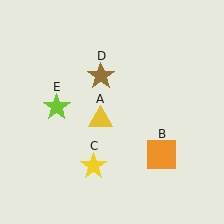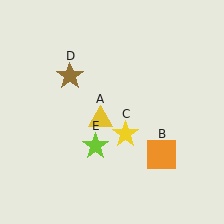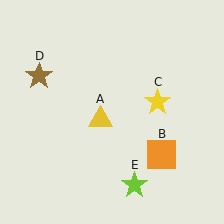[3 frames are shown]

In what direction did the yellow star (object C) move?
The yellow star (object C) moved up and to the right.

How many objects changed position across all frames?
3 objects changed position: yellow star (object C), brown star (object D), lime star (object E).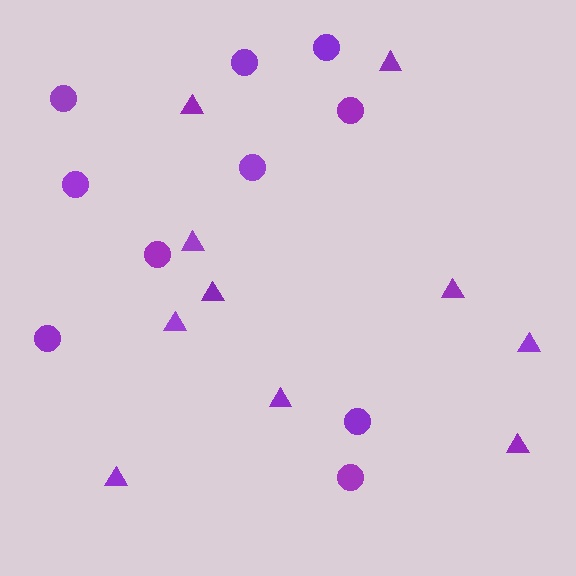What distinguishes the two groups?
There are 2 groups: one group of triangles (10) and one group of circles (10).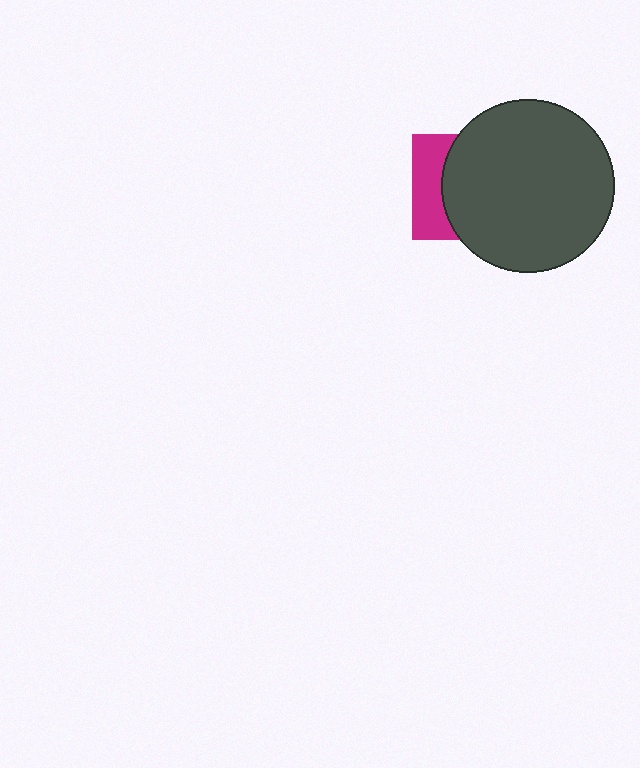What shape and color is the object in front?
The object in front is a dark gray circle.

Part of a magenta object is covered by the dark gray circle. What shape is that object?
It is a square.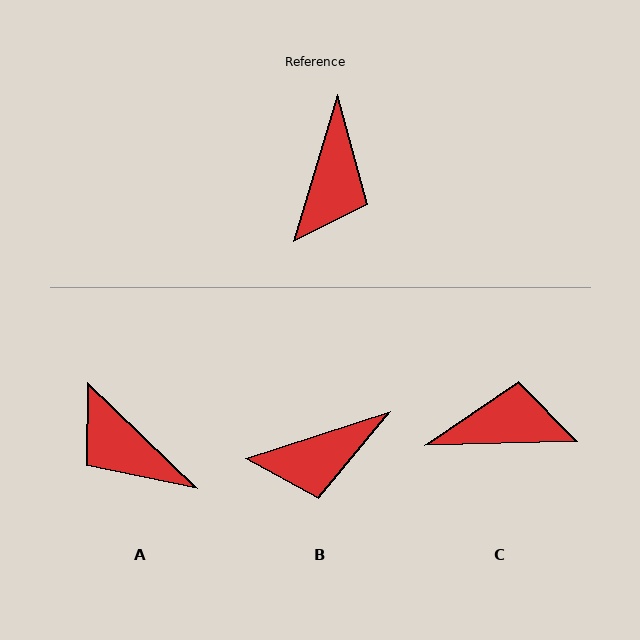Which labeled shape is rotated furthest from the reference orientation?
A, about 117 degrees away.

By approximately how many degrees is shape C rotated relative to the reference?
Approximately 108 degrees counter-clockwise.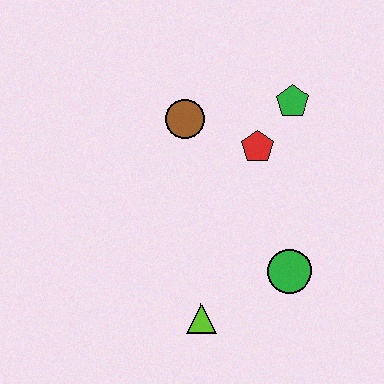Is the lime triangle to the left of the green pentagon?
Yes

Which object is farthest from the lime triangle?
The green pentagon is farthest from the lime triangle.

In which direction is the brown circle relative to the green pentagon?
The brown circle is to the left of the green pentagon.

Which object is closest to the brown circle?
The red pentagon is closest to the brown circle.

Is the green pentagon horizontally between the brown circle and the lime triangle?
No